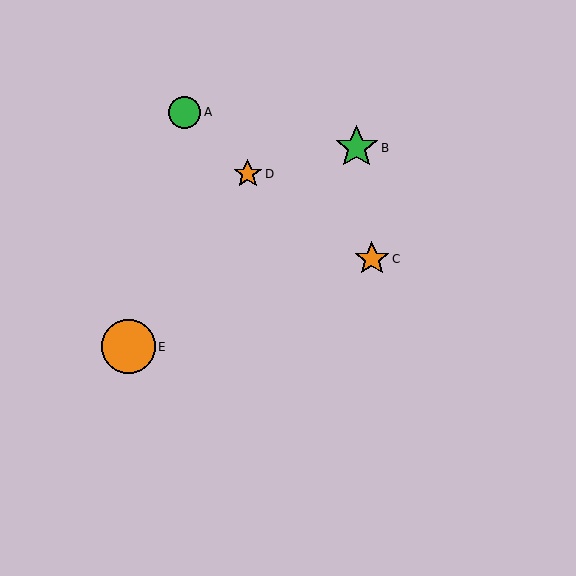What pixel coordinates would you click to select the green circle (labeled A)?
Click at (185, 112) to select the green circle A.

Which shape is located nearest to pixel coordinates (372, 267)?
The orange star (labeled C) at (372, 259) is nearest to that location.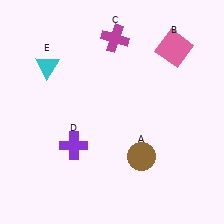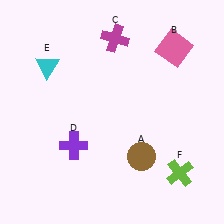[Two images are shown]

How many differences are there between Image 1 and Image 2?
There is 1 difference between the two images.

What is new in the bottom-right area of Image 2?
A lime cross (F) was added in the bottom-right area of Image 2.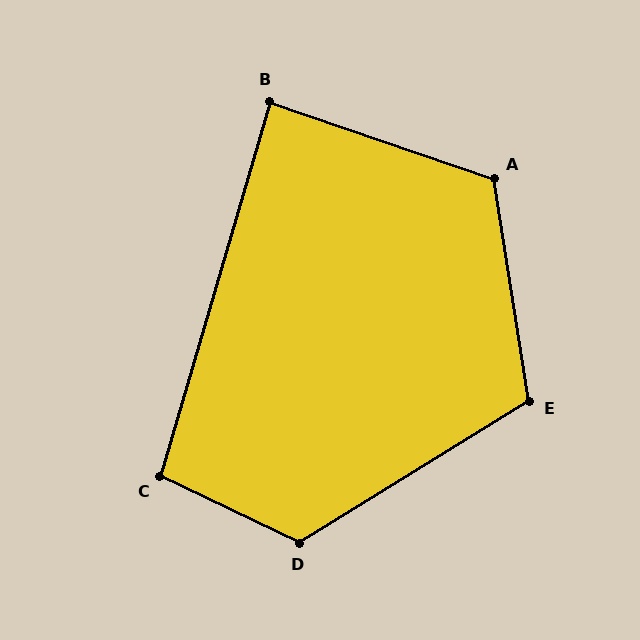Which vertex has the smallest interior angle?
B, at approximately 87 degrees.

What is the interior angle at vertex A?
Approximately 118 degrees (obtuse).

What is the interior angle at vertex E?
Approximately 113 degrees (obtuse).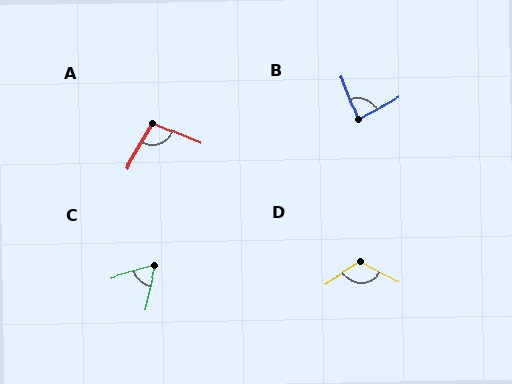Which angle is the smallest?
C, at approximately 62 degrees.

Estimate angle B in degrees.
Approximately 83 degrees.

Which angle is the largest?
D, at approximately 120 degrees.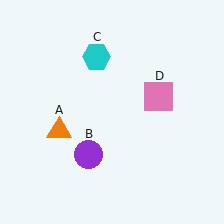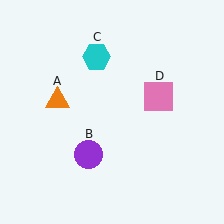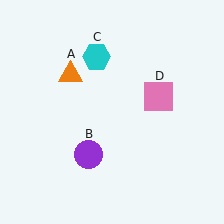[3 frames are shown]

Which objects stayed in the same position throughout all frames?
Purple circle (object B) and cyan hexagon (object C) and pink square (object D) remained stationary.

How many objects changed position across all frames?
1 object changed position: orange triangle (object A).